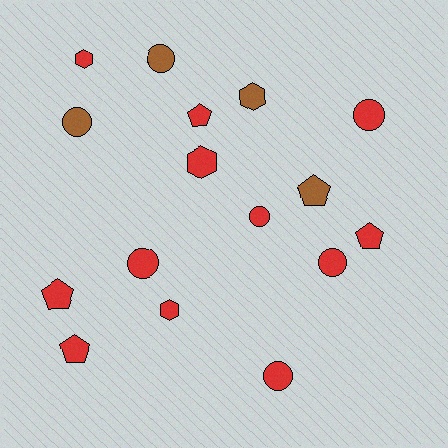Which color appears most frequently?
Red, with 12 objects.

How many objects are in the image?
There are 16 objects.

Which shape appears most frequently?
Circle, with 7 objects.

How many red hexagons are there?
There are 3 red hexagons.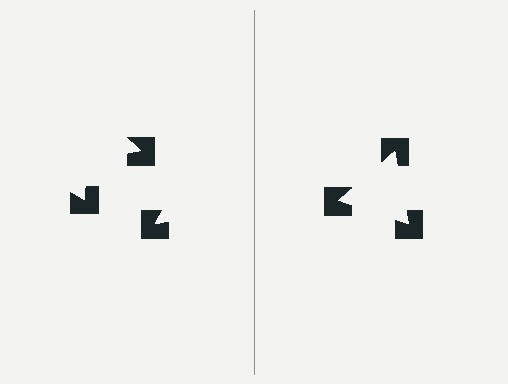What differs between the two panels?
The notched squares are positioned identically on both sides; only the wedge orientations differ. On the right they align to a triangle; on the left they are misaligned.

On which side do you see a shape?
An illusory triangle appears on the right side. On the left side the wedge cuts are rotated, so no coherent shape forms.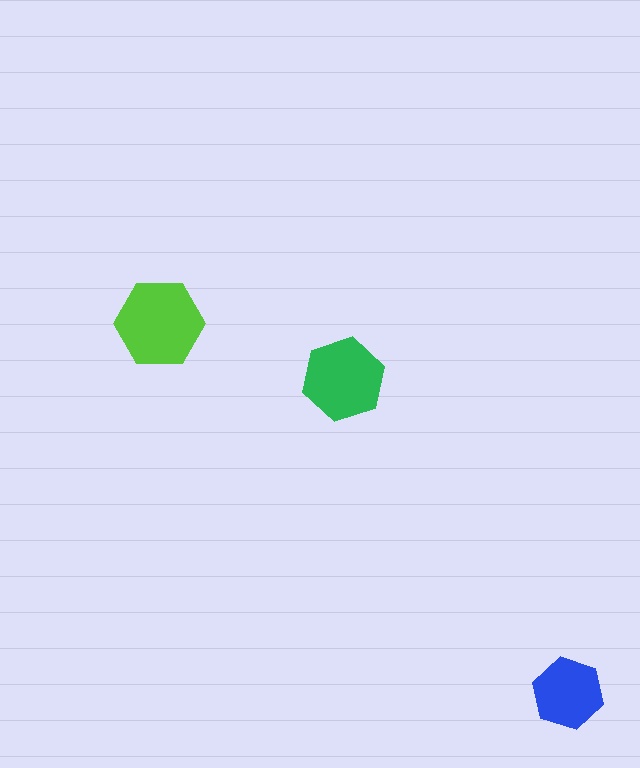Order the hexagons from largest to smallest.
the lime one, the green one, the blue one.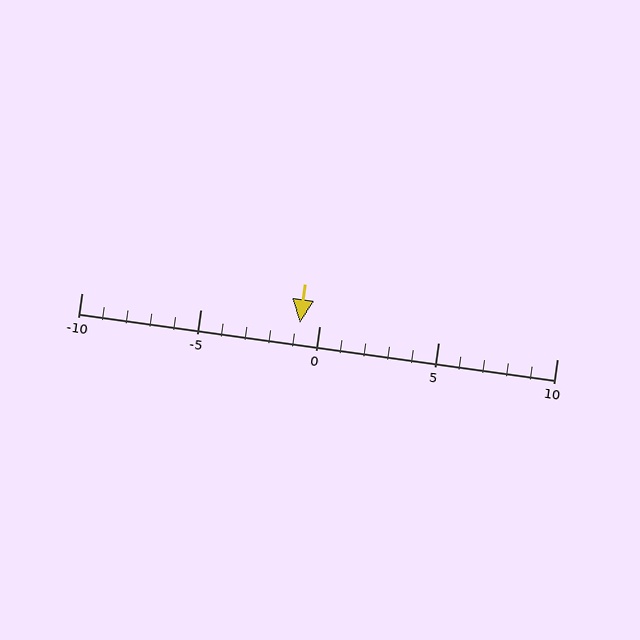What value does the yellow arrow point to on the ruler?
The yellow arrow points to approximately -1.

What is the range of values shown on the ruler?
The ruler shows values from -10 to 10.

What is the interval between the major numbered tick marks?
The major tick marks are spaced 5 units apart.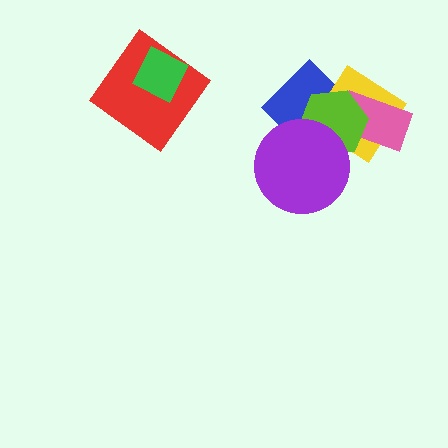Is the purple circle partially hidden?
No, no other shape covers it.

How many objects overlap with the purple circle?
3 objects overlap with the purple circle.